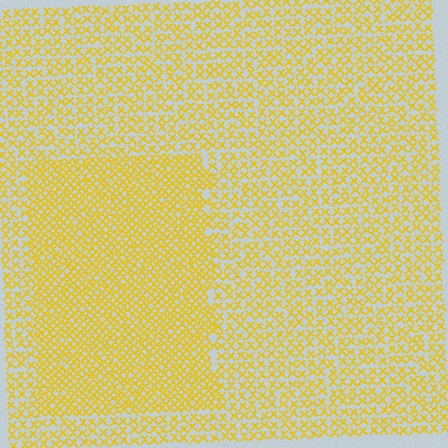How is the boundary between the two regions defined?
The boundary is defined by a change in element density (approximately 1.8x ratio). All elements are the same color, size, and shape.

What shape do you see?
I see a rectangle.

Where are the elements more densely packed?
The elements are more densely packed inside the rectangle boundary.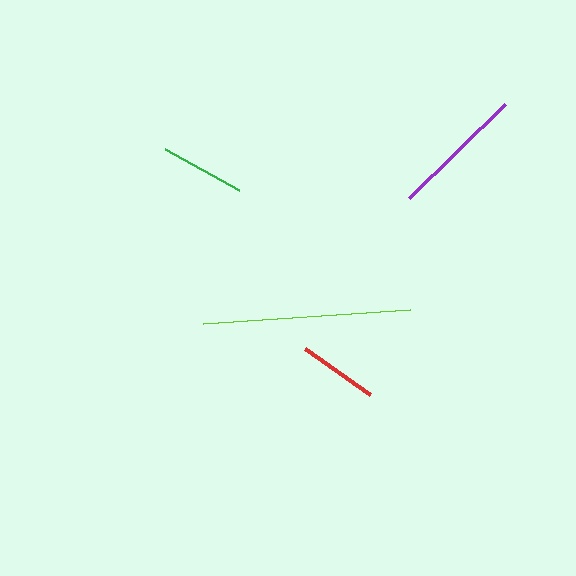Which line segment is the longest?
The lime line is the longest at approximately 208 pixels.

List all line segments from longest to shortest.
From longest to shortest: lime, purple, green, red.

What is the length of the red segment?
The red segment is approximately 79 pixels long.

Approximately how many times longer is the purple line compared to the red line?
The purple line is approximately 1.7 times the length of the red line.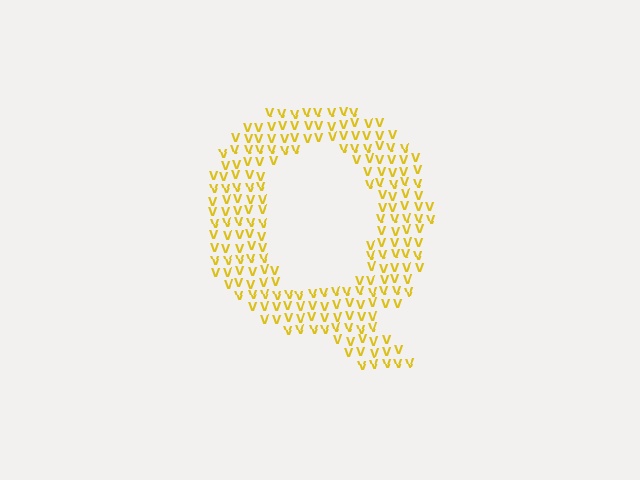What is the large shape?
The large shape is the letter Q.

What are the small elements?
The small elements are letter V's.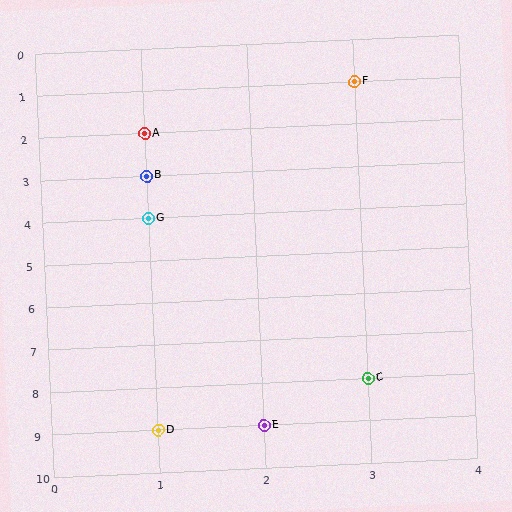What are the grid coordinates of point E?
Point E is at grid coordinates (2, 9).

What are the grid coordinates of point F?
Point F is at grid coordinates (3, 1).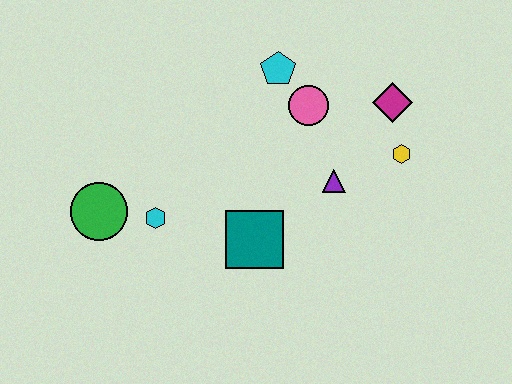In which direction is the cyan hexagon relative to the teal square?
The cyan hexagon is to the left of the teal square.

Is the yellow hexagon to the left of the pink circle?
No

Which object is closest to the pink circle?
The cyan pentagon is closest to the pink circle.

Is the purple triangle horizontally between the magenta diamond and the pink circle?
Yes